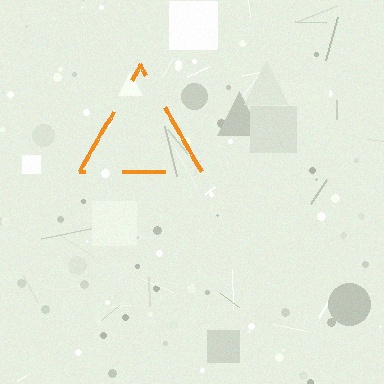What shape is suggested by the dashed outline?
The dashed outline suggests a triangle.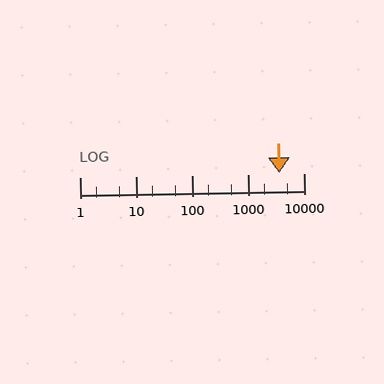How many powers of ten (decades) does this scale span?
The scale spans 4 decades, from 1 to 10000.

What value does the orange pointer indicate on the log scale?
The pointer indicates approximately 3700.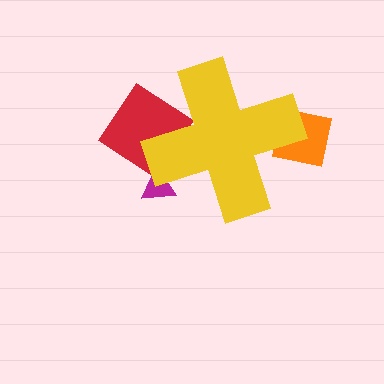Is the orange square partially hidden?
Yes, the orange square is partially hidden behind the yellow cross.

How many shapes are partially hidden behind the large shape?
3 shapes are partially hidden.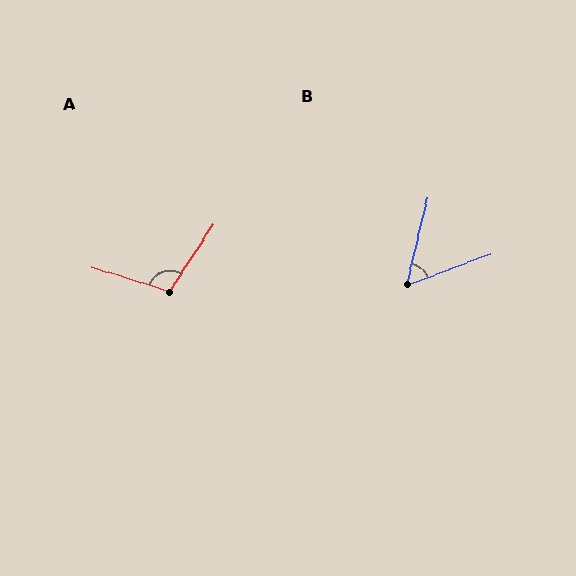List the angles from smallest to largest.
B (56°), A (106°).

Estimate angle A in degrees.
Approximately 106 degrees.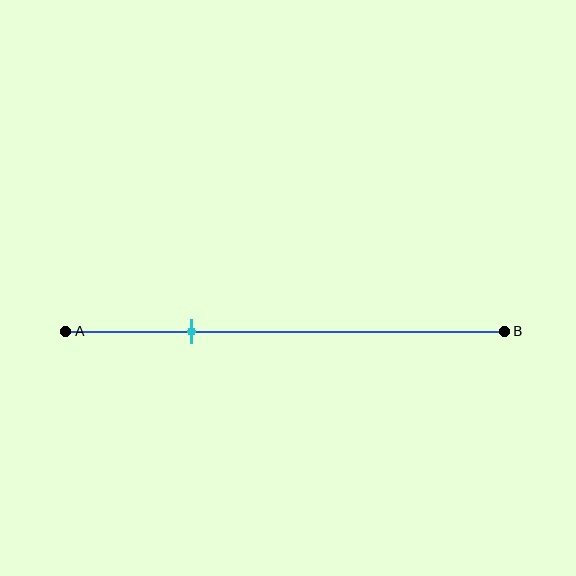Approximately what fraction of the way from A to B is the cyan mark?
The cyan mark is approximately 30% of the way from A to B.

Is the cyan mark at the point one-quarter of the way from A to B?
No, the mark is at about 30% from A, not at the 25% one-quarter point.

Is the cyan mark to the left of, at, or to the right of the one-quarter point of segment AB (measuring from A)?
The cyan mark is to the right of the one-quarter point of segment AB.